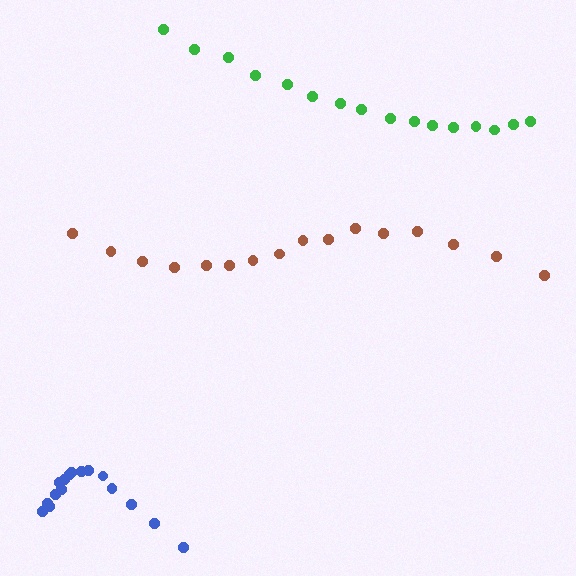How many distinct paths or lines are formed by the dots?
There are 3 distinct paths.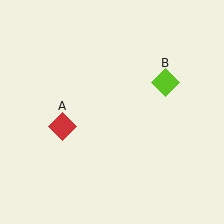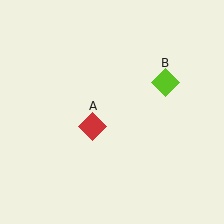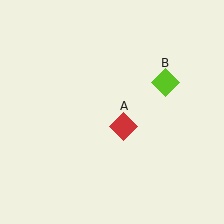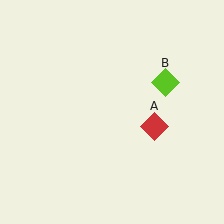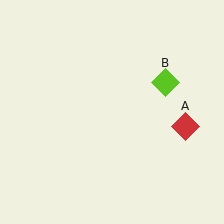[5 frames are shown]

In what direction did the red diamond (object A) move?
The red diamond (object A) moved right.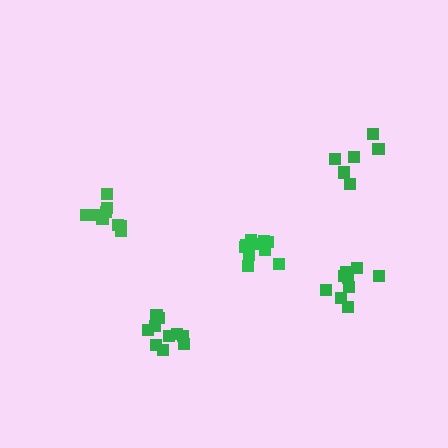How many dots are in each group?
Group 1: 9 dots, Group 2: 10 dots, Group 3: 10 dots, Group 4: 10 dots, Group 5: 6 dots (45 total).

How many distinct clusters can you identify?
There are 5 distinct clusters.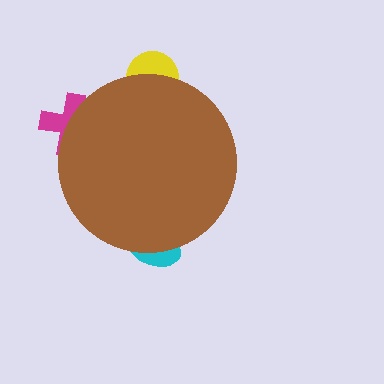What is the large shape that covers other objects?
A brown circle.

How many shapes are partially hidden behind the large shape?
3 shapes are partially hidden.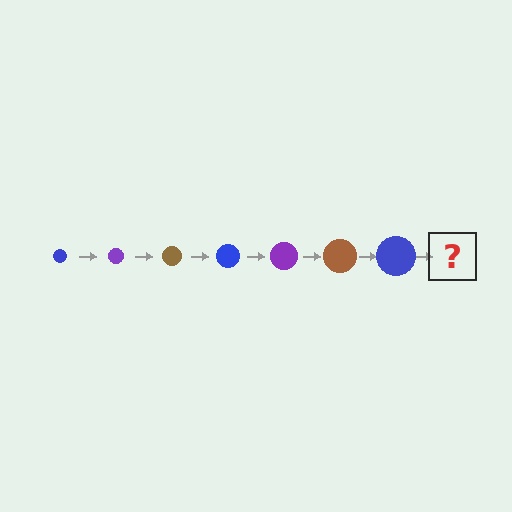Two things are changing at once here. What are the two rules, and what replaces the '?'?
The two rules are that the circle grows larger each step and the color cycles through blue, purple, and brown. The '?' should be a purple circle, larger than the previous one.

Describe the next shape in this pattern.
It should be a purple circle, larger than the previous one.